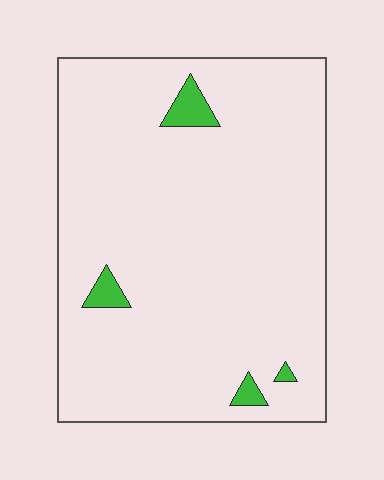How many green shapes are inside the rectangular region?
4.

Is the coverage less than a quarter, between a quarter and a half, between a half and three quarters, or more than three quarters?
Less than a quarter.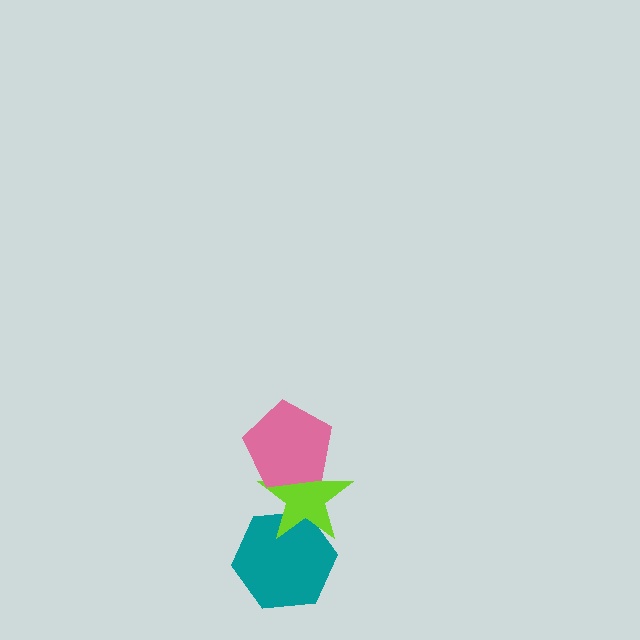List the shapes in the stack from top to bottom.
From top to bottom: the pink pentagon, the lime star, the teal hexagon.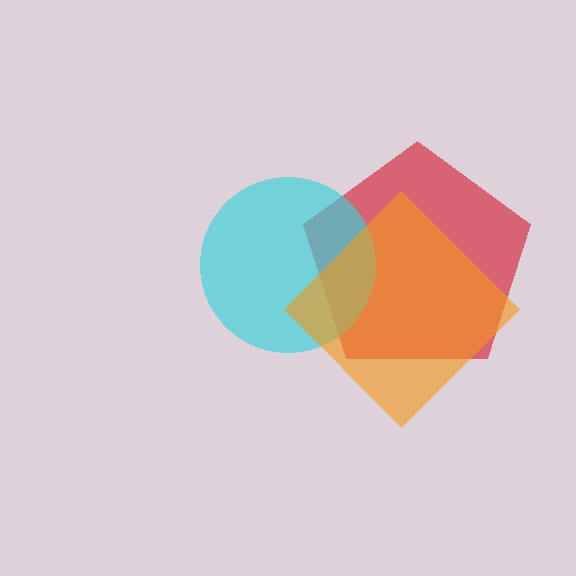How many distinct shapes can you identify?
There are 3 distinct shapes: a red pentagon, a cyan circle, an orange diamond.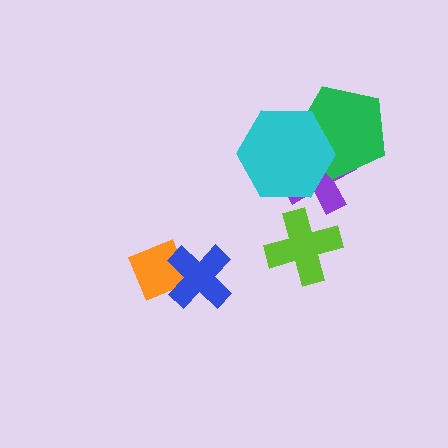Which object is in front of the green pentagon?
The cyan hexagon is in front of the green pentagon.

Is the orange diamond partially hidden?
Yes, it is partially covered by another shape.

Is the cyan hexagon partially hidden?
No, no other shape covers it.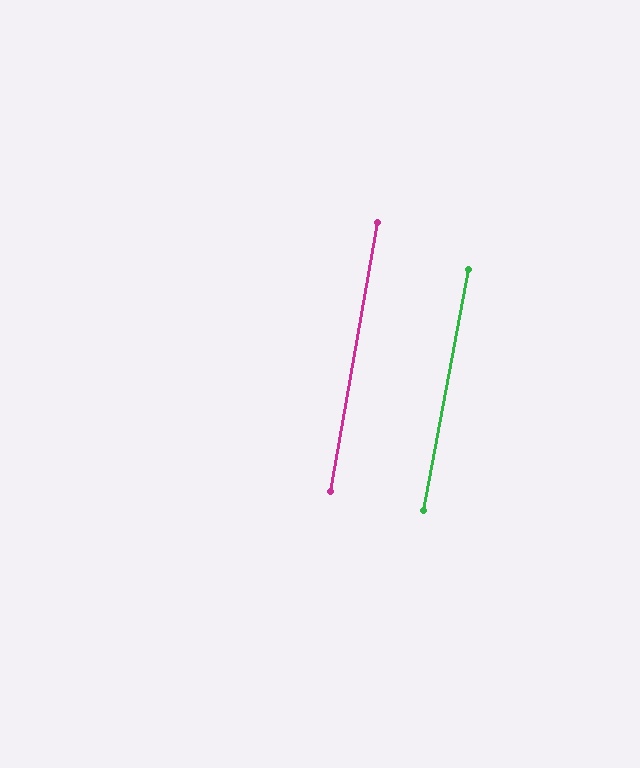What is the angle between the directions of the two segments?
Approximately 1 degree.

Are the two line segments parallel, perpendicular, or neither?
Parallel — their directions differ by only 0.8°.